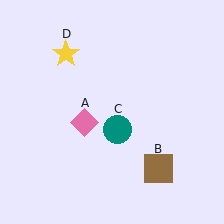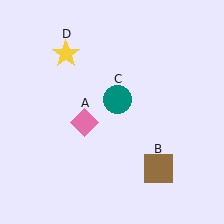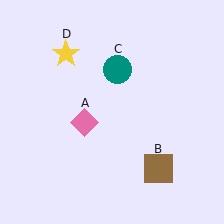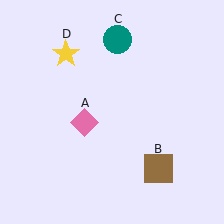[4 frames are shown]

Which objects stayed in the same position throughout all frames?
Pink diamond (object A) and brown square (object B) and yellow star (object D) remained stationary.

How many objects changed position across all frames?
1 object changed position: teal circle (object C).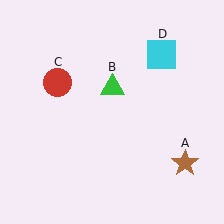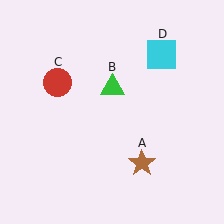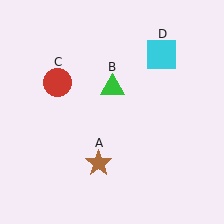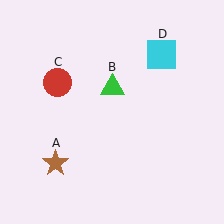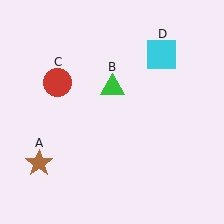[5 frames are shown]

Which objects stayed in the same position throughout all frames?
Green triangle (object B) and red circle (object C) and cyan square (object D) remained stationary.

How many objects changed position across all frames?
1 object changed position: brown star (object A).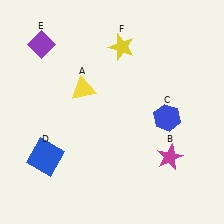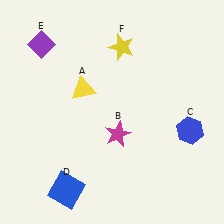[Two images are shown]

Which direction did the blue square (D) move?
The blue square (D) moved down.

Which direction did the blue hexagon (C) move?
The blue hexagon (C) moved right.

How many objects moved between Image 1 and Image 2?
3 objects moved between the two images.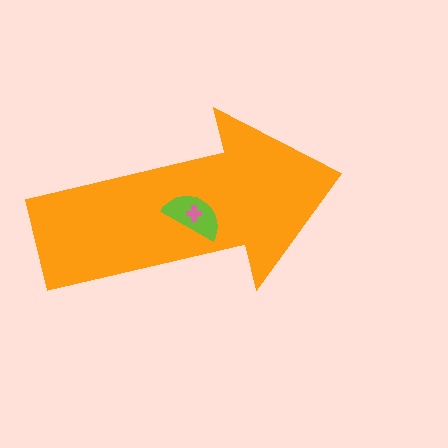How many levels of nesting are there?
3.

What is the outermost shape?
The orange arrow.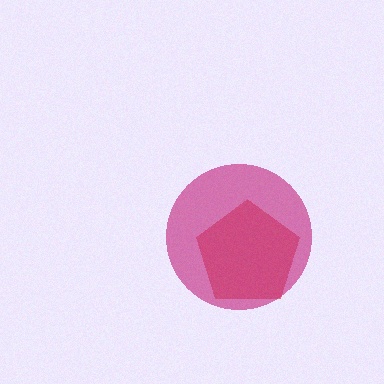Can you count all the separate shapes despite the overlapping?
Yes, there are 2 separate shapes.